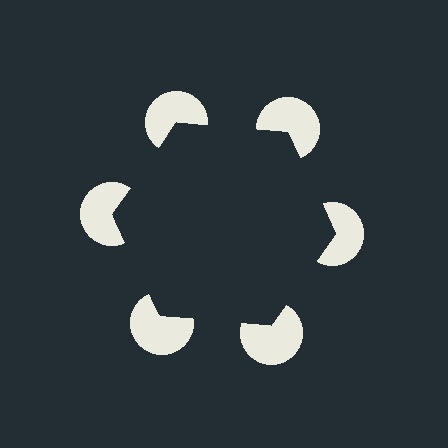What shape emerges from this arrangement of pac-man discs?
An illusory hexagon — its edges are inferred from the aligned wedge cuts in the pac-man discs, not physically drawn.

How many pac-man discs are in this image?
There are 6 — one at each vertex of the illusory hexagon.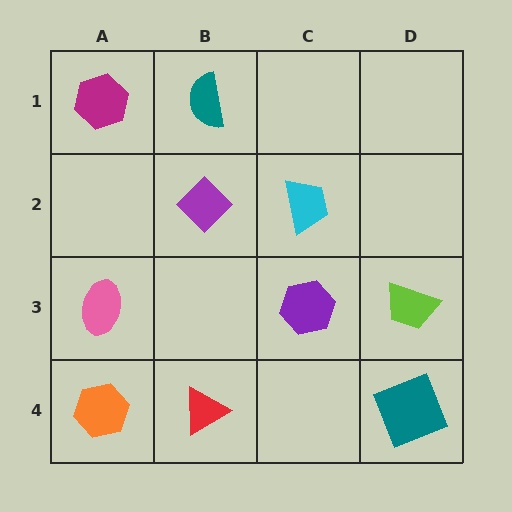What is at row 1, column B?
A teal semicircle.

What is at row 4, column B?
A red triangle.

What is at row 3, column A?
A pink ellipse.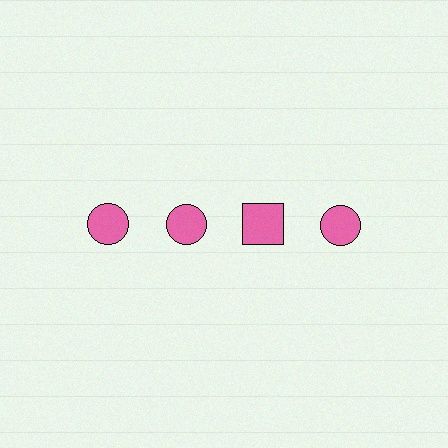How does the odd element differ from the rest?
It has a different shape: square instead of circle.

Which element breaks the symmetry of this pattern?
The pink square in the top row, center column breaks the symmetry. All other shapes are pink circles.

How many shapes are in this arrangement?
There are 4 shapes arranged in a grid pattern.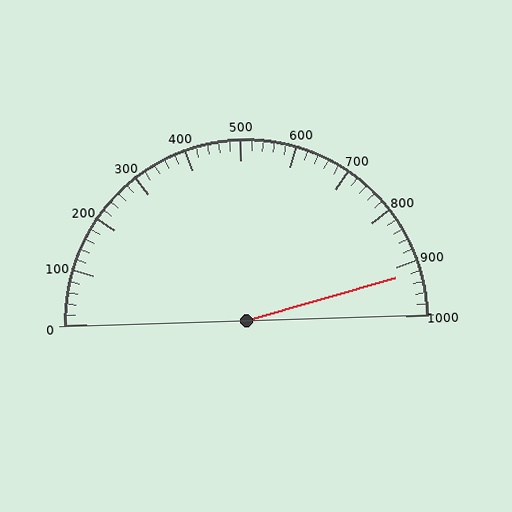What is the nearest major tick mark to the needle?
The nearest major tick mark is 900.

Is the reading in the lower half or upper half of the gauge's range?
The reading is in the upper half of the range (0 to 1000).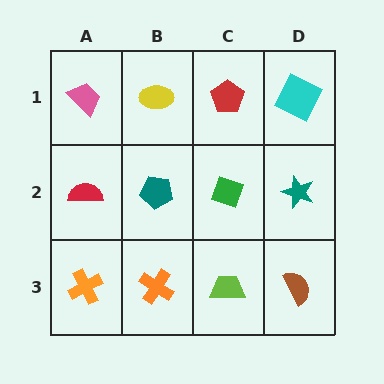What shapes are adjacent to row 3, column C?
A green diamond (row 2, column C), an orange cross (row 3, column B), a brown semicircle (row 3, column D).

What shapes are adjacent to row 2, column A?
A pink trapezoid (row 1, column A), an orange cross (row 3, column A), a teal pentagon (row 2, column B).